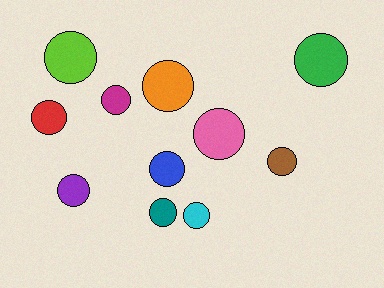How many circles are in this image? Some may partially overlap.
There are 11 circles.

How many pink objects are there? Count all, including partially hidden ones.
There is 1 pink object.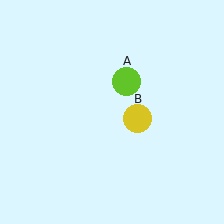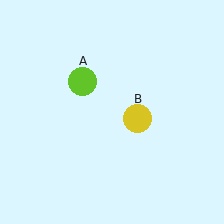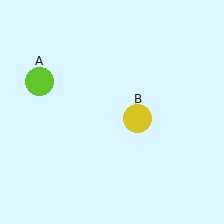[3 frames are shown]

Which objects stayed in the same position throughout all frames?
Yellow circle (object B) remained stationary.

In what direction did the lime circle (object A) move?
The lime circle (object A) moved left.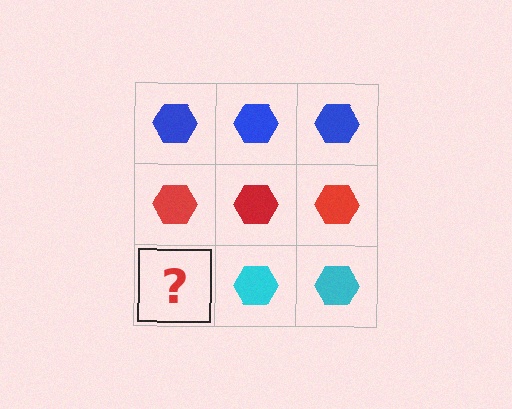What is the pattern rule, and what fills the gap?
The rule is that each row has a consistent color. The gap should be filled with a cyan hexagon.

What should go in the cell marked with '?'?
The missing cell should contain a cyan hexagon.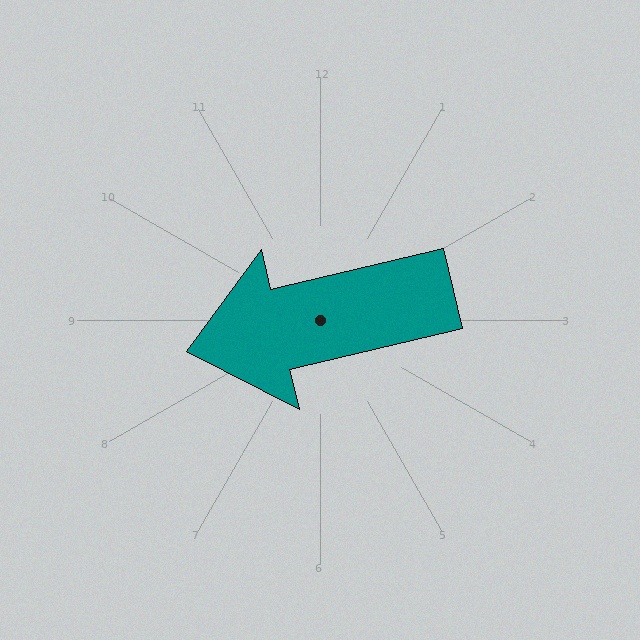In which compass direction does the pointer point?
West.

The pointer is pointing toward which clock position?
Roughly 9 o'clock.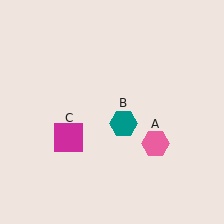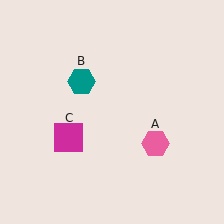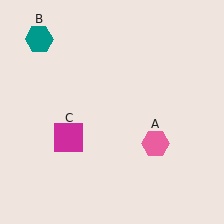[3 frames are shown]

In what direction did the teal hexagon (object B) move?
The teal hexagon (object B) moved up and to the left.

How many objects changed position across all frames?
1 object changed position: teal hexagon (object B).